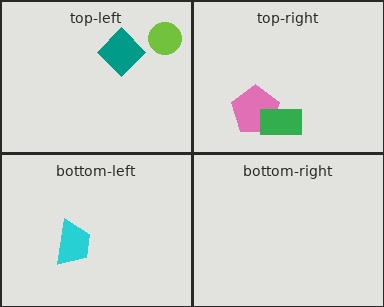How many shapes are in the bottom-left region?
1.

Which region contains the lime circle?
The top-left region.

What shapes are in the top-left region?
The lime circle, the teal diamond.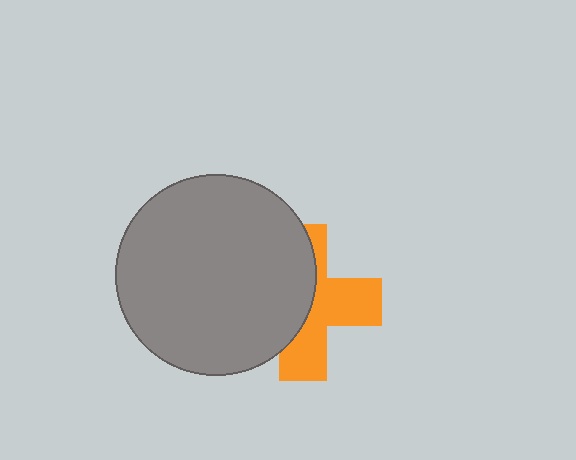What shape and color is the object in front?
The object in front is a gray circle.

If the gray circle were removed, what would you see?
You would see the complete orange cross.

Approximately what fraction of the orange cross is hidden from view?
Roughly 50% of the orange cross is hidden behind the gray circle.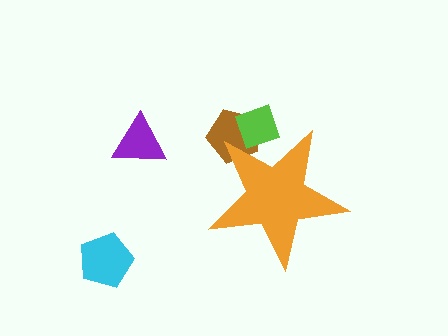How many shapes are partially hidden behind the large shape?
2 shapes are partially hidden.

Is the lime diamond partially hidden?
Yes, the lime diamond is partially hidden behind the orange star.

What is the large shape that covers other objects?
An orange star.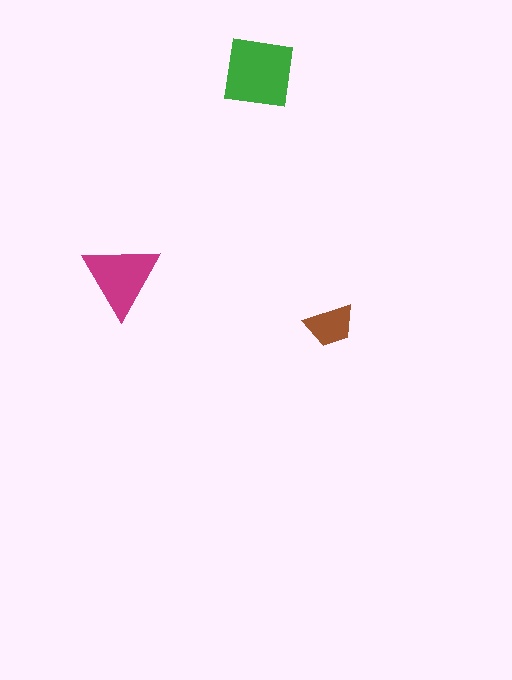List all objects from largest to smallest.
The green square, the magenta triangle, the brown trapezoid.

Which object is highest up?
The green square is topmost.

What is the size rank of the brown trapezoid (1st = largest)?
3rd.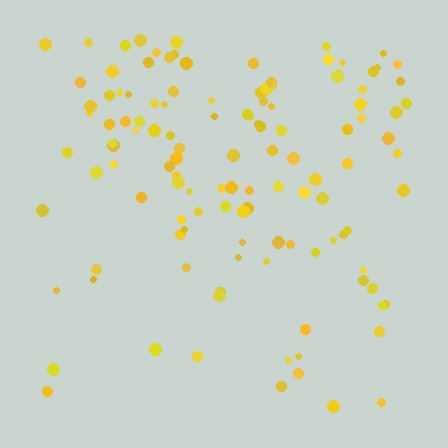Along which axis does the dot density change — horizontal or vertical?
Vertical.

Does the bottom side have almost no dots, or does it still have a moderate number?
Still a moderate number, just noticeably fewer than the top.